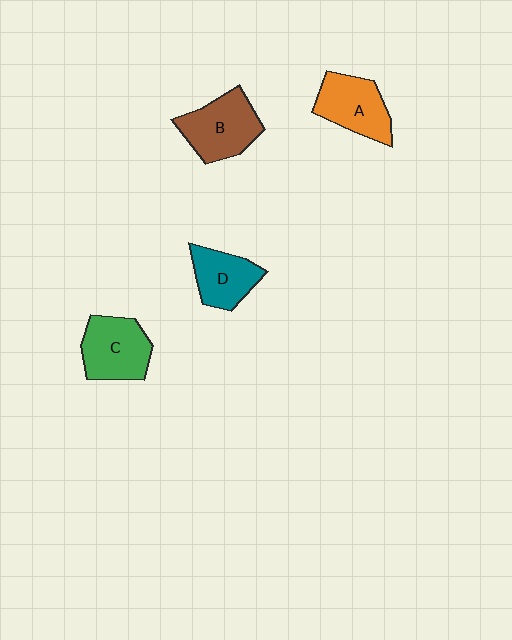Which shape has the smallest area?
Shape D (teal).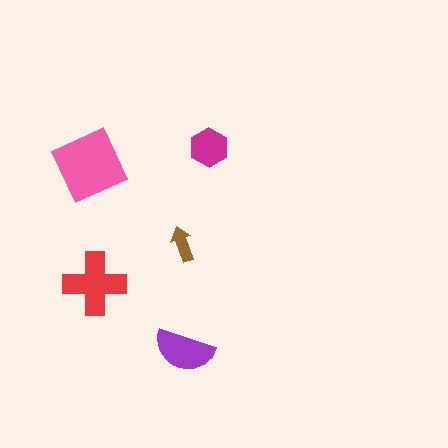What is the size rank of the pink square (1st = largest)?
1st.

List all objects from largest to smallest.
The pink square, the red cross, the purple semicircle, the magenta hexagon, the brown arrow.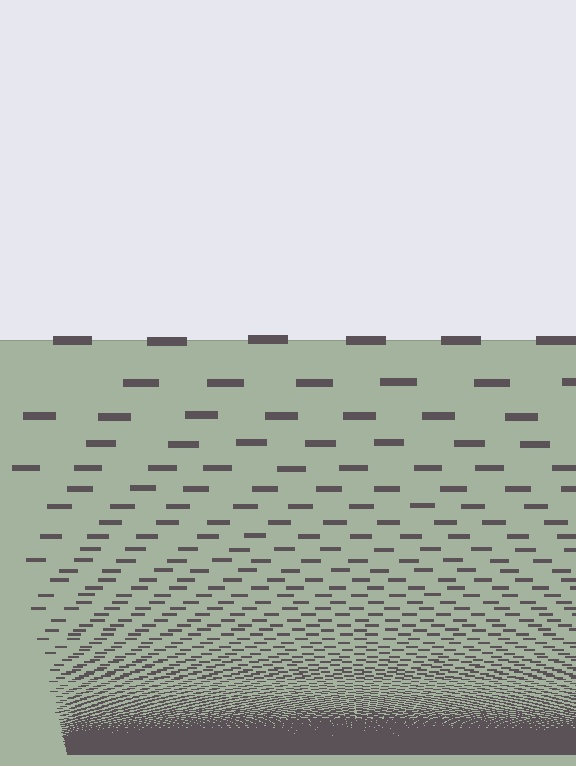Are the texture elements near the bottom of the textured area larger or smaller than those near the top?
Smaller. The gradient is inverted — elements near the bottom are smaller and denser.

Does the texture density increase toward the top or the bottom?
Density increases toward the bottom.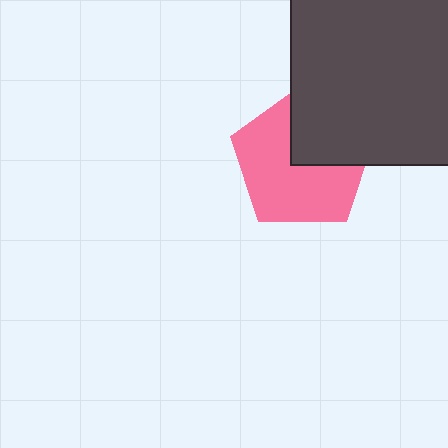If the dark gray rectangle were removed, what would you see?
You would see the complete pink pentagon.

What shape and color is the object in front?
The object in front is a dark gray rectangle.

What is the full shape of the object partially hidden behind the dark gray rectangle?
The partially hidden object is a pink pentagon.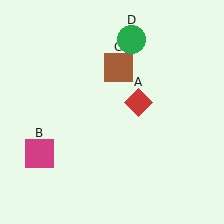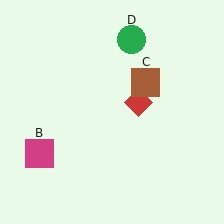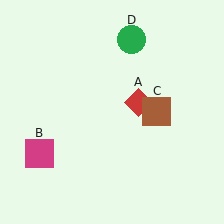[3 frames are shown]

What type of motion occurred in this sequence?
The brown square (object C) rotated clockwise around the center of the scene.